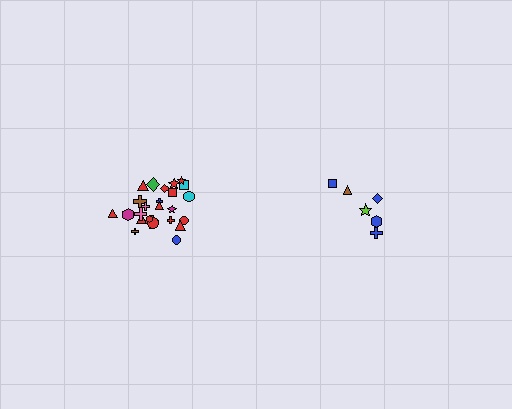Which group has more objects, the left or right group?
The left group.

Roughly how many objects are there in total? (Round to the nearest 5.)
Roughly 30 objects in total.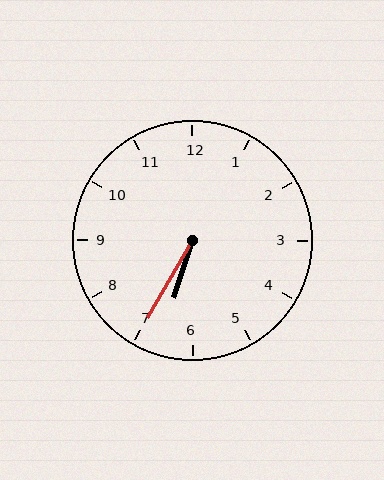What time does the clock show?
6:35.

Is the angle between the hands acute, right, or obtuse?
It is acute.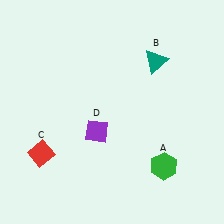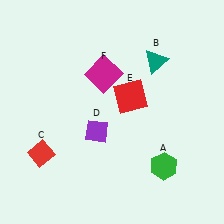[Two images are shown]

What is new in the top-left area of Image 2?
A magenta square (F) was added in the top-left area of Image 2.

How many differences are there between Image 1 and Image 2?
There are 2 differences between the two images.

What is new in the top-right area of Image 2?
A red square (E) was added in the top-right area of Image 2.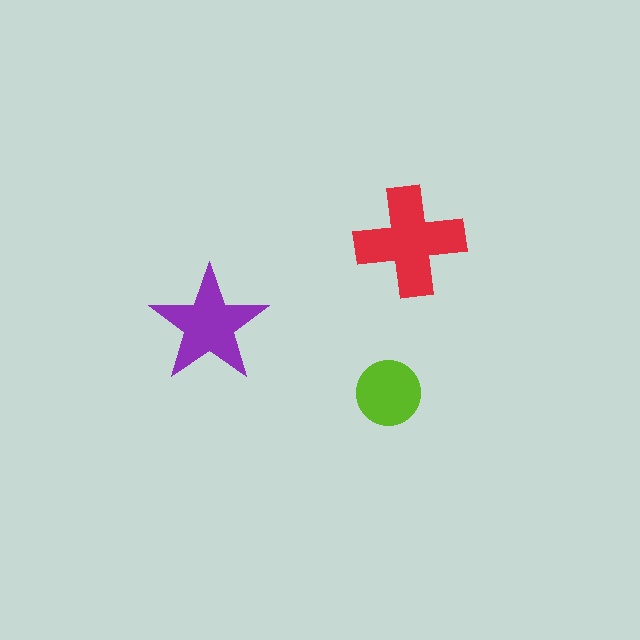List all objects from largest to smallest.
The red cross, the purple star, the lime circle.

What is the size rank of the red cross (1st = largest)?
1st.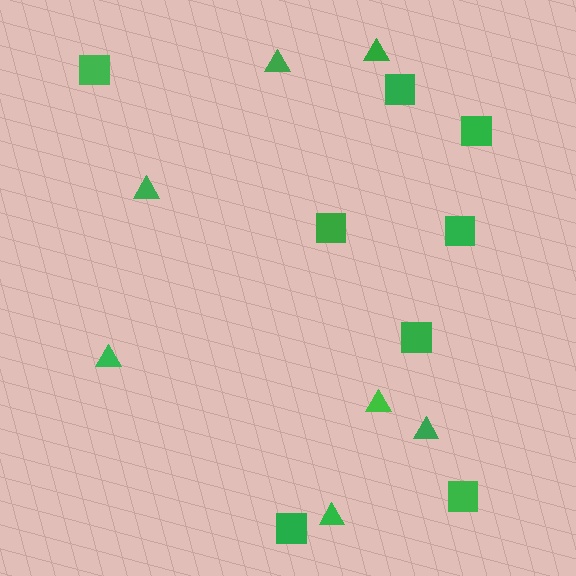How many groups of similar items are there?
There are 2 groups: one group of squares (8) and one group of triangles (7).